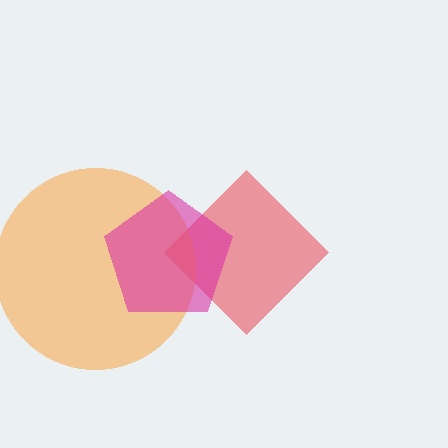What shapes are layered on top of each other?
The layered shapes are: a red diamond, an orange circle, a magenta pentagon.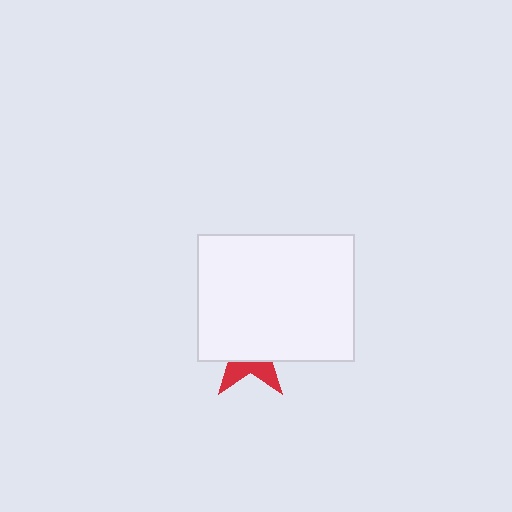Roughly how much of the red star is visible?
A small part of it is visible (roughly 31%).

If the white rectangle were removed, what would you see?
You would see the complete red star.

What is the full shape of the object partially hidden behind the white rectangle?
The partially hidden object is a red star.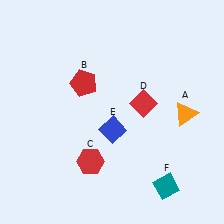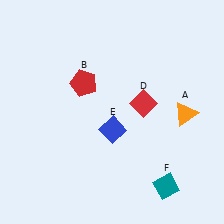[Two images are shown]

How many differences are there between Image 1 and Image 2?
There is 1 difference between the two images.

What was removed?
The red hexagon (C) was removed in Image 2.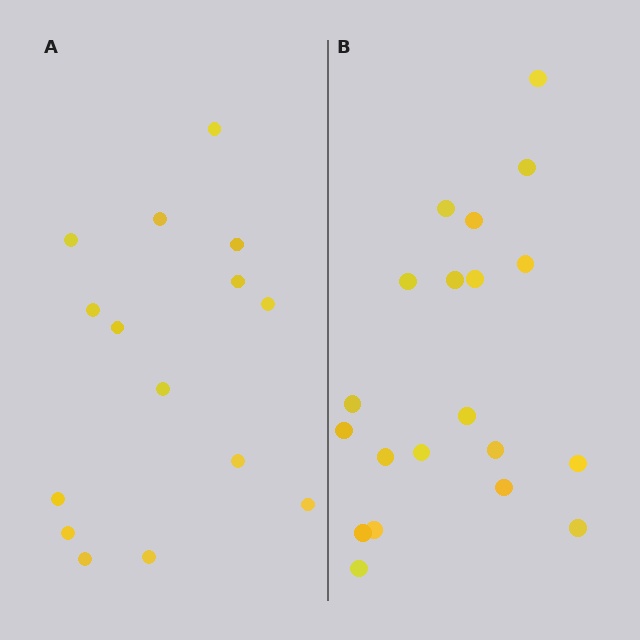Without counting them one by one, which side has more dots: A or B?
Region B (the right region) has more dots.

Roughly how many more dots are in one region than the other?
Region B has about 5 more dots than region A.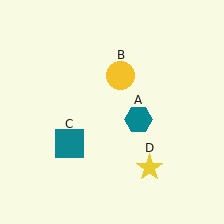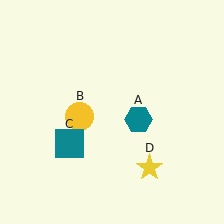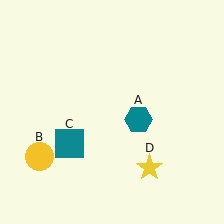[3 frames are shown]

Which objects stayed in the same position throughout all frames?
Teal hexagon (object A) and teal square (object C) and yellow star (object D) remained stationary.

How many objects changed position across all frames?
1 object changed position: yellow circle (object B).